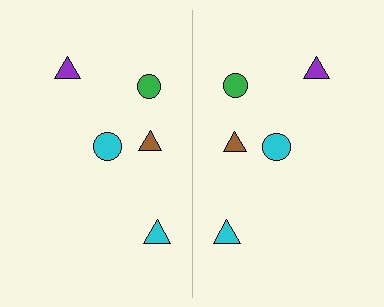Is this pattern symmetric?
Yes, this pattern has bilateral (reflection) symmetry.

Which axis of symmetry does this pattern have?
The pattern has a vertical axis of symmetry running through the center of the image.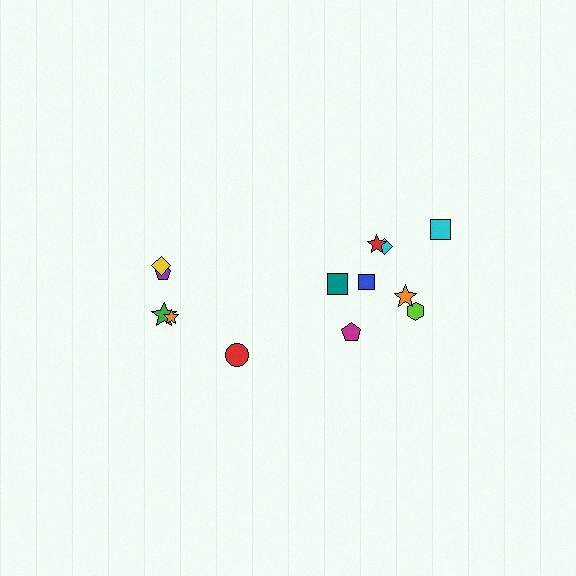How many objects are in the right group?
There are 8 objects.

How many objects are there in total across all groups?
There are 13 objects.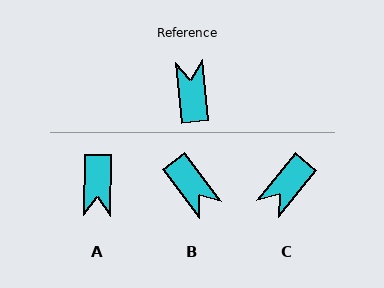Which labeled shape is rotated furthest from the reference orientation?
A, about 173 degrees away.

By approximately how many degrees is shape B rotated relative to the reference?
Approximately 149 degrees clockwise.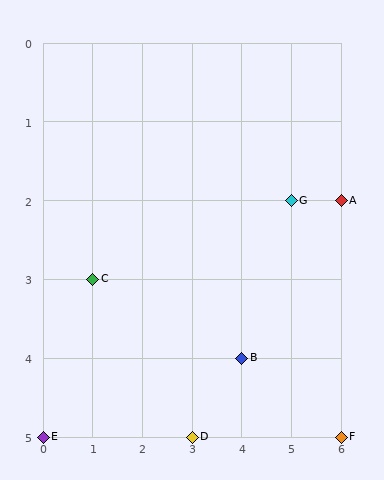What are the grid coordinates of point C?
Point C is at grid coordinates (1, 3).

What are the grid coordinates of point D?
Point D is at grid coordinates (3, 5).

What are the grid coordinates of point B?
Point B is at grid coordinates (4, 4).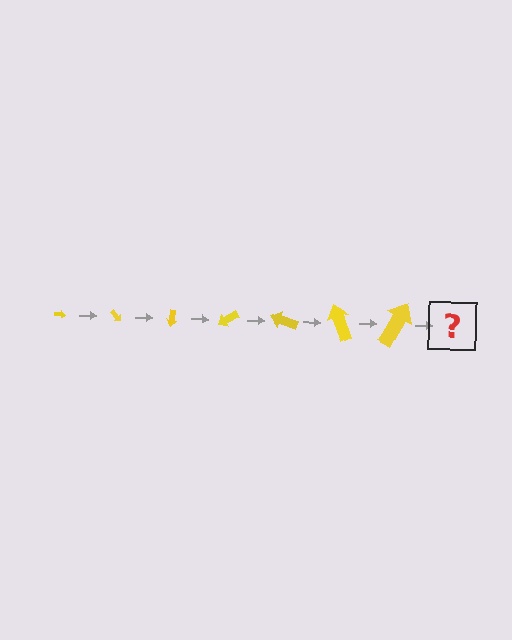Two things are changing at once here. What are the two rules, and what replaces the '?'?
The two rules are that the arrow grows larger each step and it rotates 50 degrees each step. The '?' should be an arrow, larger than the previous one and rotated 350 degrees from the start.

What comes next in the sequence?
The next element should be an arrow, larger than the previous one and rotated 350 degrees from the start.